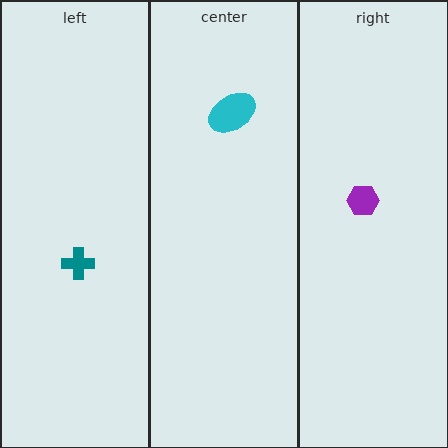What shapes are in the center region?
The cyan ellipse.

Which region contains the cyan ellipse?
The center region.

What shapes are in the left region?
The teal cross.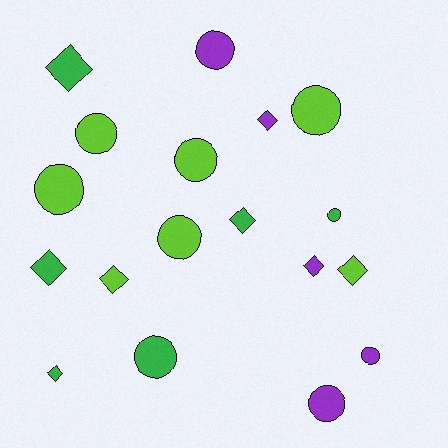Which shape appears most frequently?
Circle, with 10 objects.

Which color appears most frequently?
Lime, with 7 objects.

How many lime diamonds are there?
There are 2 lime diamonds.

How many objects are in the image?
There are 18 objects.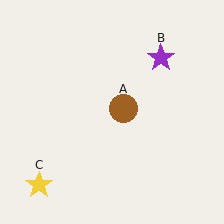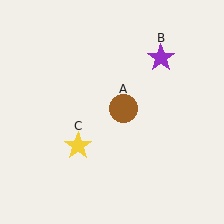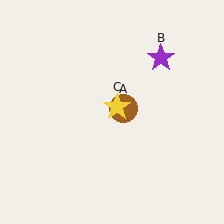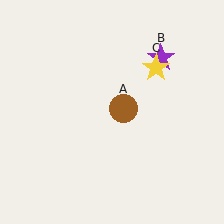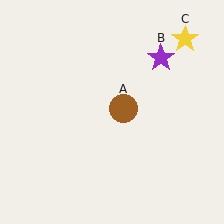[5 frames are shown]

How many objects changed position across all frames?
1 object changed position: yellow star (object C).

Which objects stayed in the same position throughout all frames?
Brown circle (object A) and purple star (object B) remained stationary.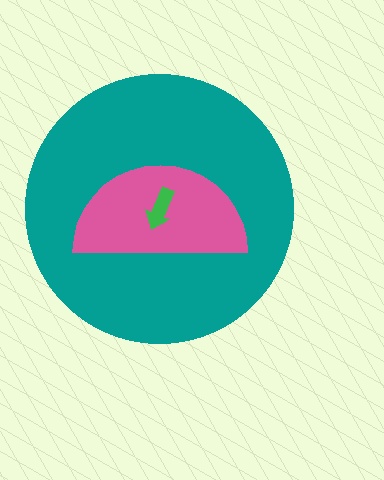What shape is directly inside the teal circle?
The pink semicircle.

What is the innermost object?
The green arrow.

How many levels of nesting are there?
3.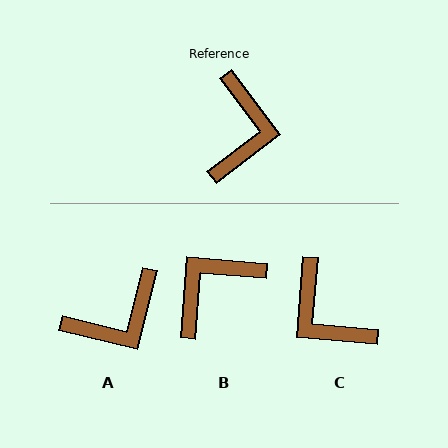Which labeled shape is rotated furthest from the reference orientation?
B, about 138 degrees away.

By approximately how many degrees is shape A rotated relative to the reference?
Approximately 51 degrees clockwise.